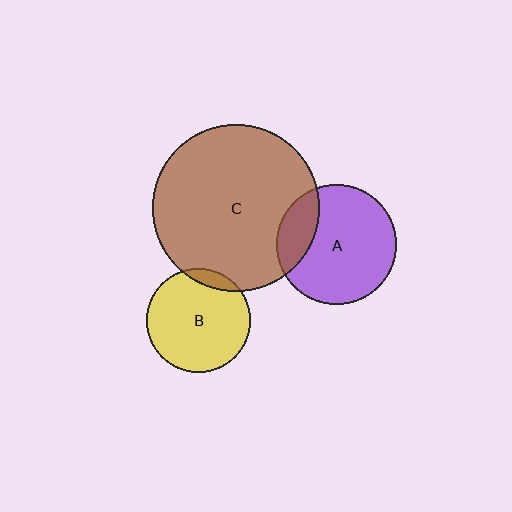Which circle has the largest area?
Circle C (brown).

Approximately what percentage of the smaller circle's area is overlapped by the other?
Approximately 10%.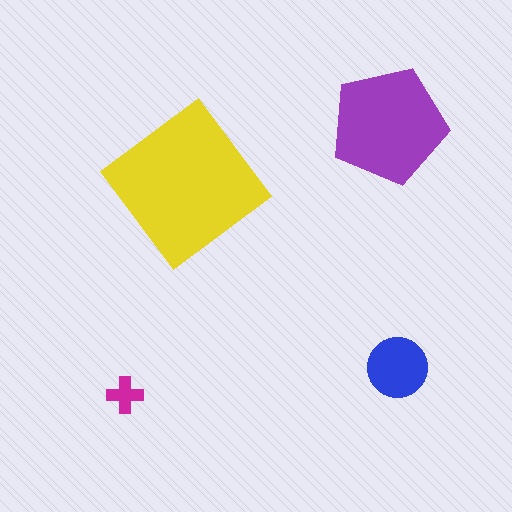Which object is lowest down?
The magenta cross is bottommost.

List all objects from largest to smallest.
The yellow diamond, the purple pentagon, the blue circle, the magenta cross.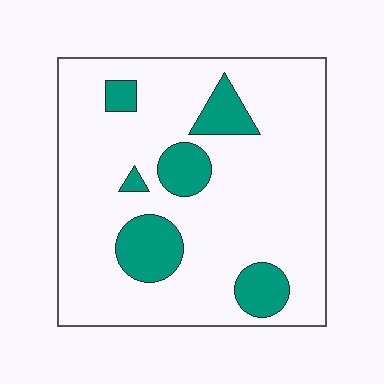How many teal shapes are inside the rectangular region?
6.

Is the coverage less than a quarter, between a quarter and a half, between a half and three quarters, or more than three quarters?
Less than a quarter.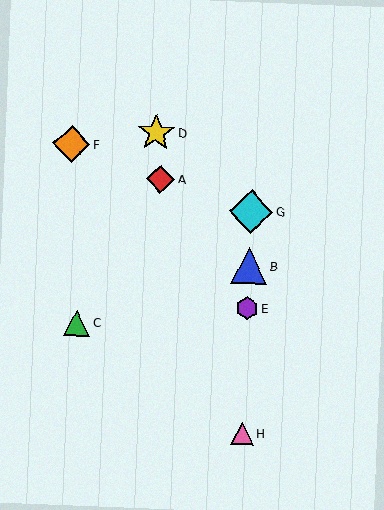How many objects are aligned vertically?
4 objects (B, E, G, H) are aligned vertically.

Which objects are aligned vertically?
Objects B, E, G, H are aligned vertically.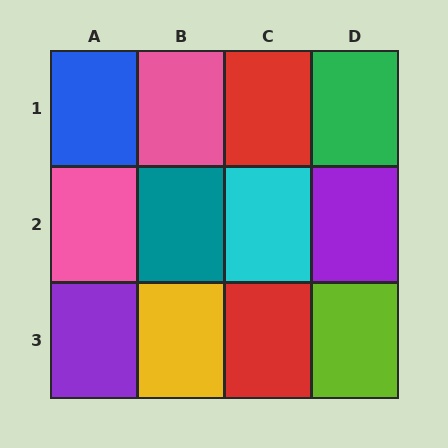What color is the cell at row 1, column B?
Pink.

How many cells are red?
2 cells are red.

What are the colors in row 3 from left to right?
Purple, yellow, red, lime.